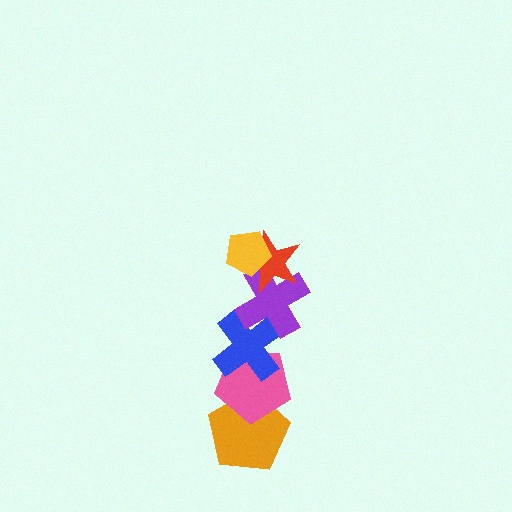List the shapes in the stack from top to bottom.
From top to bottom: the yellow pentagon, the red star, the purple cross, the blue cross, the pink pentagon, the orange pentagon.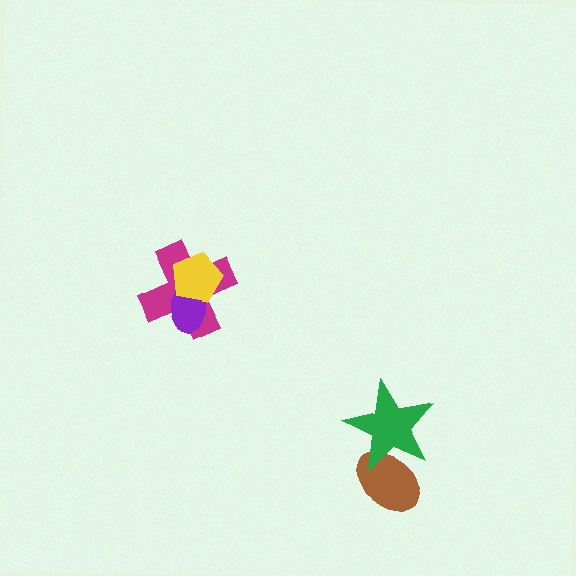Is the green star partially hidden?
No, no other shape covers it.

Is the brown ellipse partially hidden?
Yes, it is partially covered by another shape.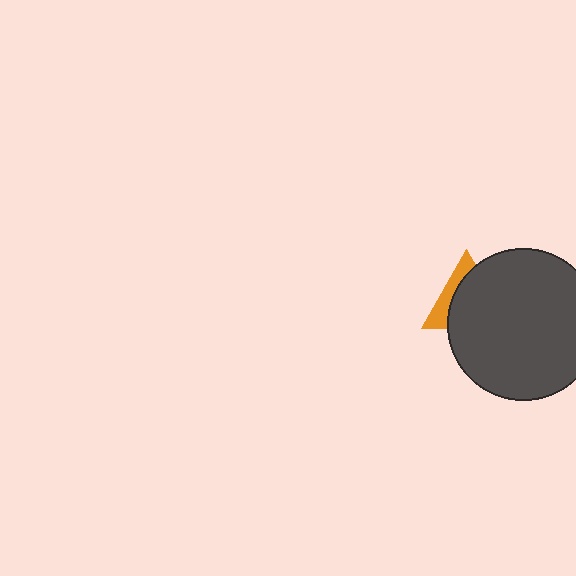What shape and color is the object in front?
The object in front is a dark gray circle.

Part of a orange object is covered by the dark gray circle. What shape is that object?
It is a triangle.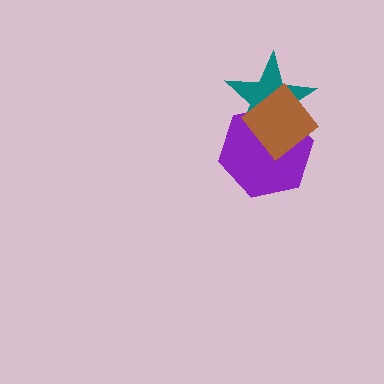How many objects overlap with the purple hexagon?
2 objects overlap with the purple hexagon.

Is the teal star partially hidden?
Yes, it is partially covered by another shape.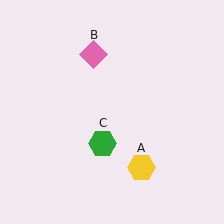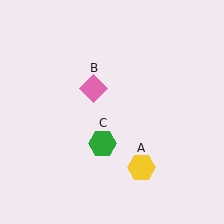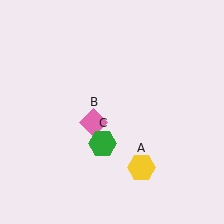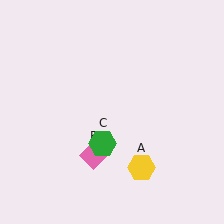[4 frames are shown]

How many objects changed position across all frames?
1 object changed position: pink diamond (object B).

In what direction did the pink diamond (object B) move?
The pink diamond (object B) moved down.